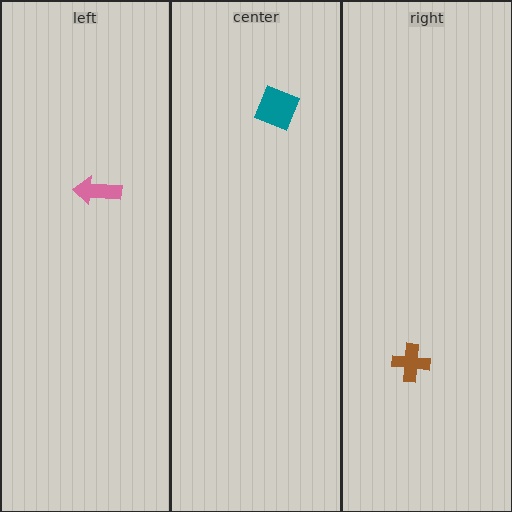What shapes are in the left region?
The pink arrow.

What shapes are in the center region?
The teal diamond.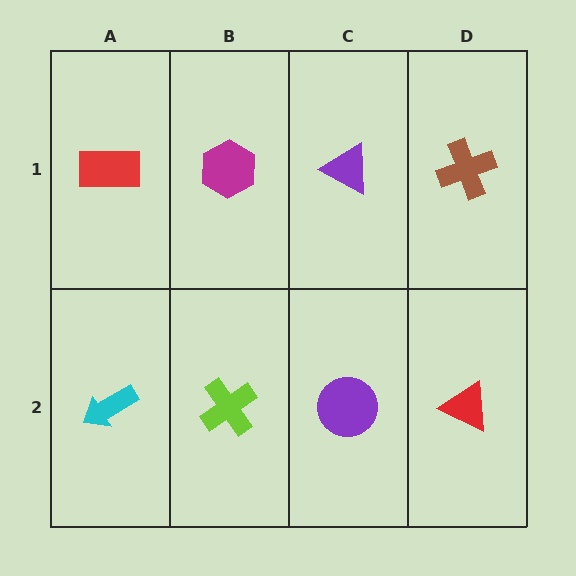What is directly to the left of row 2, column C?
A lime cross.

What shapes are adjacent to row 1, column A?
A cyan arrow (row 2, column A), a magenta hexagon (row 1, column B).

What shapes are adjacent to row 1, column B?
A lime cross (row 2, column B), a red rectangle (row 1, column A), a purple triangle (row 1, column C).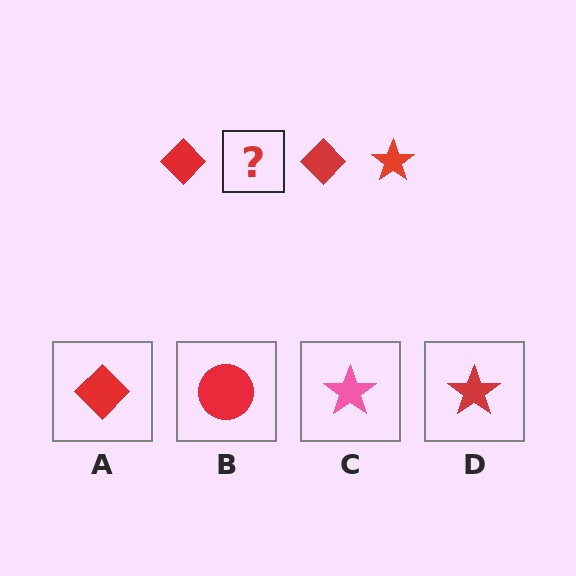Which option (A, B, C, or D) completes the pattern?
D.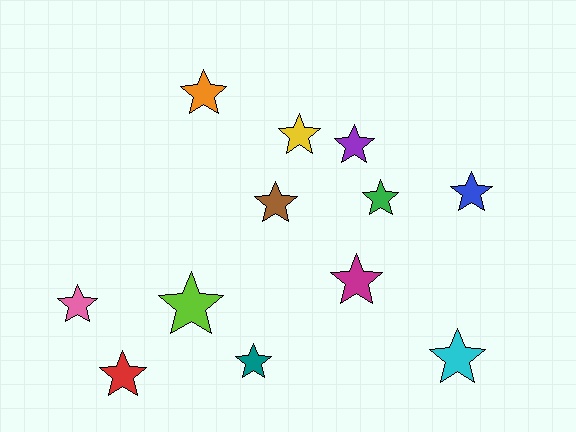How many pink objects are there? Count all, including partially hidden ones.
There is 1 pink object.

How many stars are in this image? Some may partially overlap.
There are 12 stars.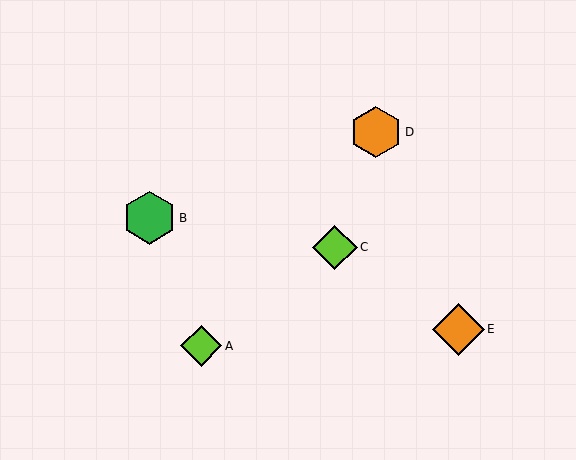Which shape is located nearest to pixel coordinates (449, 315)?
The orange diamond (labeled E) at (458, 329) is nearest to that location.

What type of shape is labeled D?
Shape D is an orange hexagon.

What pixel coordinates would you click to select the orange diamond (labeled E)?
Click at (458, 329) to select the orange diamond E.